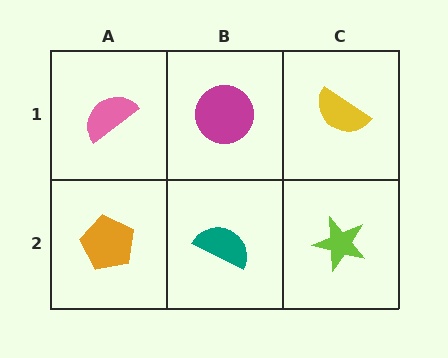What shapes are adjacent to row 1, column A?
An orange pentagon (row 2, column A), a magenta circle (row 1, column B).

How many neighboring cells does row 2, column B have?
3.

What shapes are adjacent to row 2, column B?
A magenta circle (row 1, column B), an orange pentagon (row 2, column A), a lime star (row 2, column C).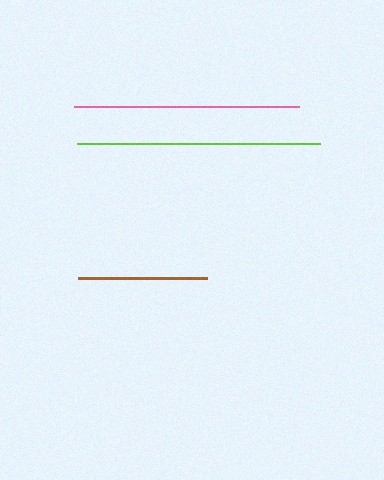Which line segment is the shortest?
The brown line is the shortest at approximately 129 pixels.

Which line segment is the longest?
The lime line is the longest at approximately 243 pixels.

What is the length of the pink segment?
The pink segment is approximately 225 pixels long.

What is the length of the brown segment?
The brown segment is approximately 129 pixels long.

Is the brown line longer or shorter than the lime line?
The lime line is longer than the brown line.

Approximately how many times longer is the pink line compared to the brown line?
The pink line is approximately 1.8 times the length of the brown line.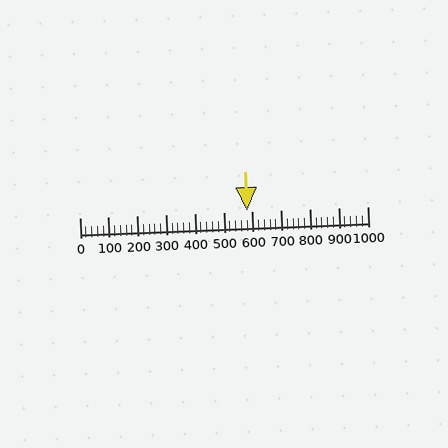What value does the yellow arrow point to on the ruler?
The yellow arrow points to approximately 583.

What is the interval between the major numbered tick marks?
The major tick marks are spaced 100 units apart.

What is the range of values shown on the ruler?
The ruler shows values from 0 to 1000.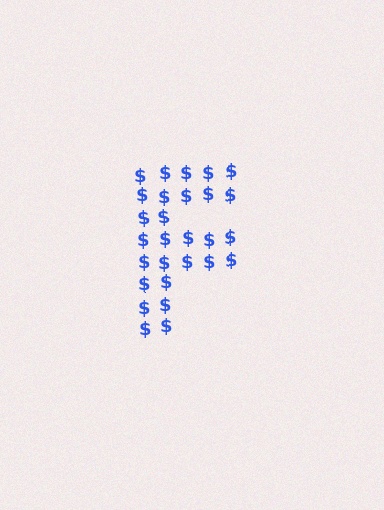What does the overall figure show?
The overall figure shows the letter F.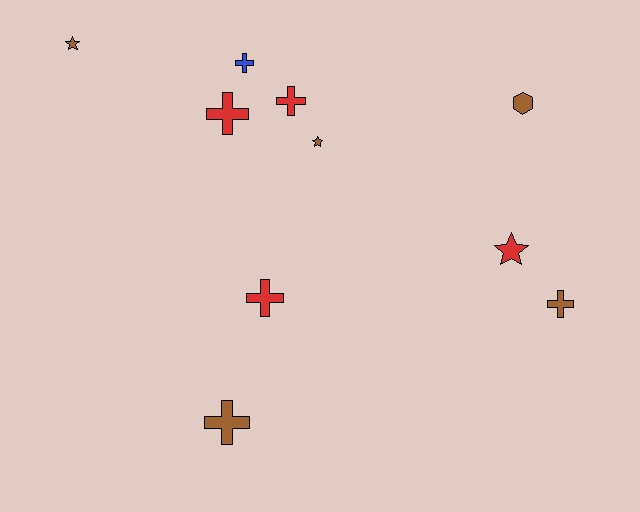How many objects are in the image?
There are 10 objects.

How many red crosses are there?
There are 3 red crosses.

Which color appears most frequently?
Brown, with 5 objects.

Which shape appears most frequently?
Cross, with 6 objects.